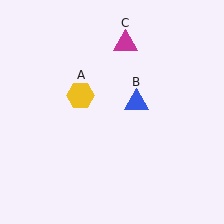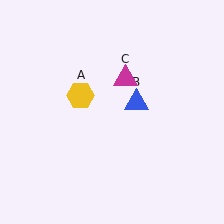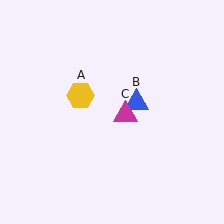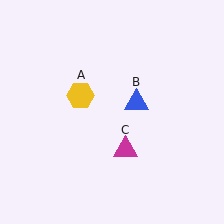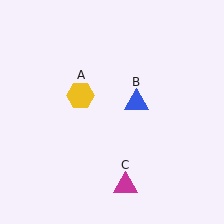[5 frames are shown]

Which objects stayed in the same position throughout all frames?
Yellow hexagon (object A) and blue triangle (object B) remained stationary.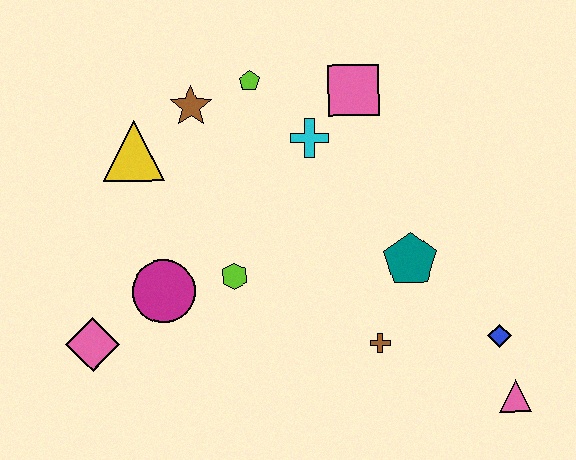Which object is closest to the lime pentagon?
The brown star is closest to the lime pentagon.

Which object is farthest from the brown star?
The pink triangle is farthest from the brown star.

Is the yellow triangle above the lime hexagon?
Yes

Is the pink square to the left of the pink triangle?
Yes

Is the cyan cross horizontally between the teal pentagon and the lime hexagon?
Yes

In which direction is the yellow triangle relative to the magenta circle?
The yellow triangle is above the magenta circle.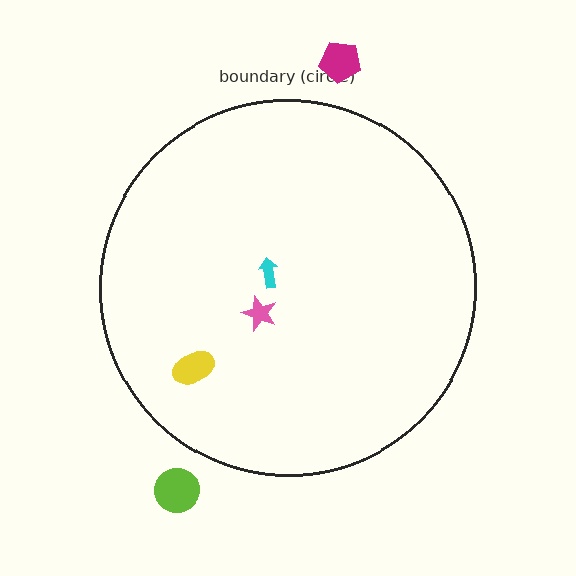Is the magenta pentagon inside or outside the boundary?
Outside.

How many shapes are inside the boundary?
3 inside, 2 outside.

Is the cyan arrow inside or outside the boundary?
Inside.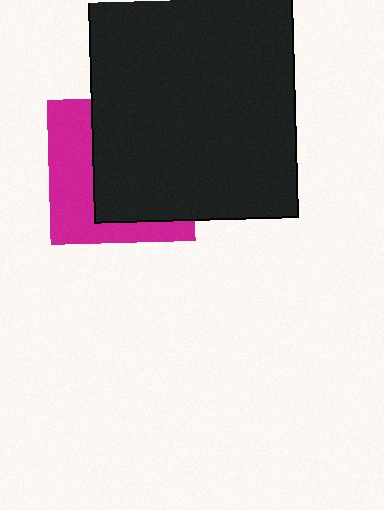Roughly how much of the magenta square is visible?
A small part of it is visible (roughly 40%).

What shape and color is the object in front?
The object in front is a black rectangle.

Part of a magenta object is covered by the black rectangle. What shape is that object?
It is a square.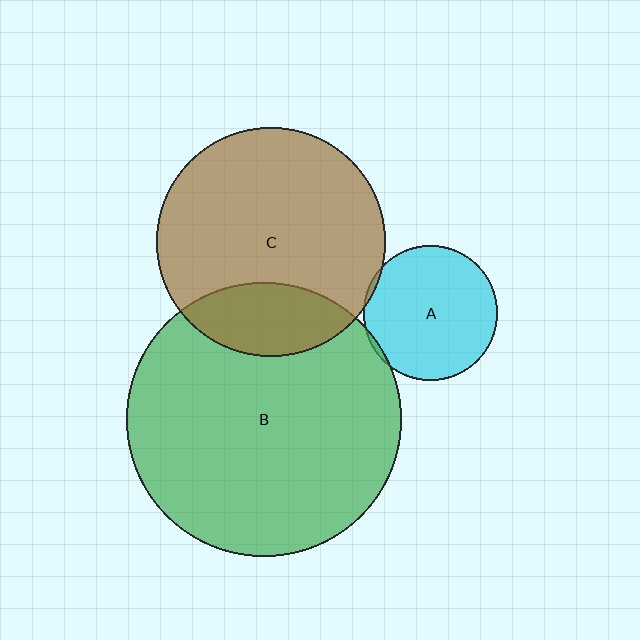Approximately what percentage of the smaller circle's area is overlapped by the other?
Approximately 5%.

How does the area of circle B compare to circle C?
Approximately 1.4 times.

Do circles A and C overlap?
Yes.